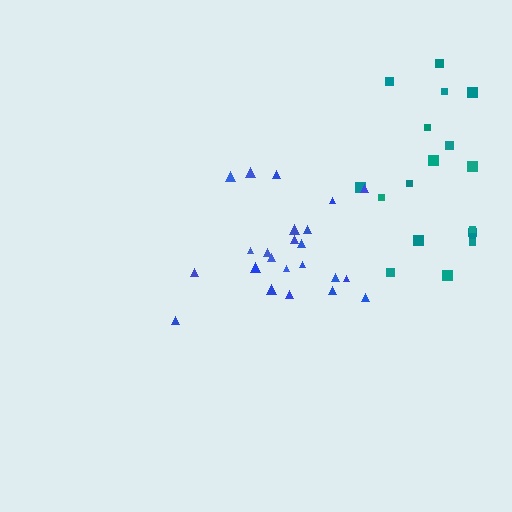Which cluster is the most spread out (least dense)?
Teal.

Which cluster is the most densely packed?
Blue.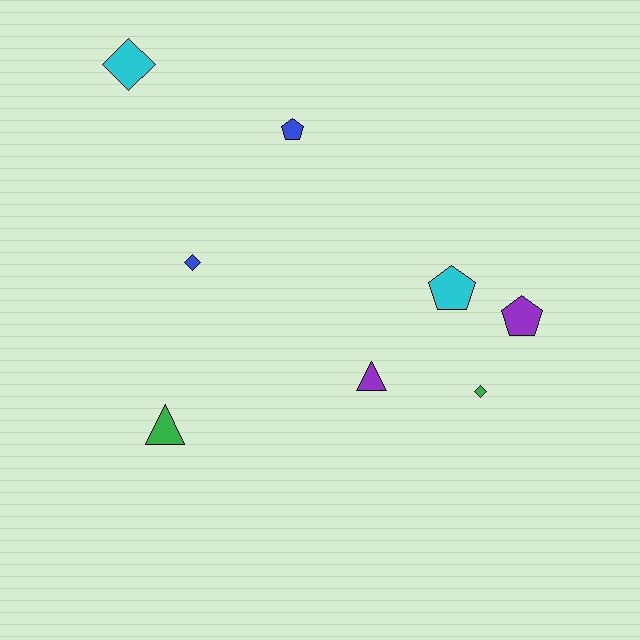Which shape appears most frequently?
Pentagon, with 3 objects.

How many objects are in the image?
There are 8 objects.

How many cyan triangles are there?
There are no cyan triangles.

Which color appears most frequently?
Blue, with 2 objects.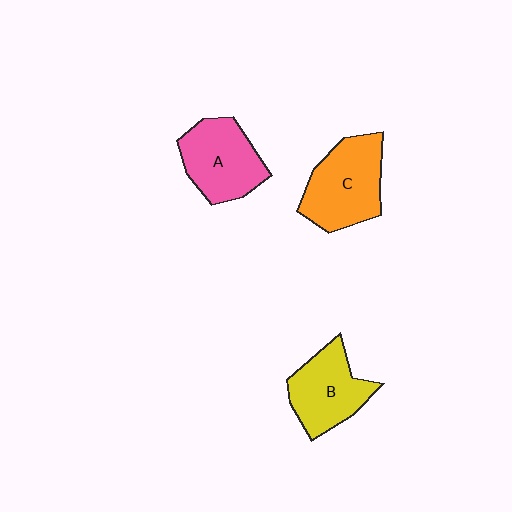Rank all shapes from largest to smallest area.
From largest to smallest: C (orange), A (pink), B (yellow).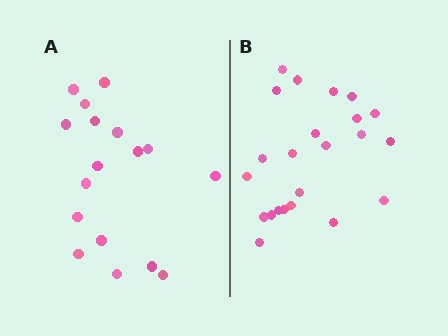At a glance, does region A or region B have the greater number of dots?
Region B (the right region) has more dots.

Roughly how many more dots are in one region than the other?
Region B has about 6 more dots than region A.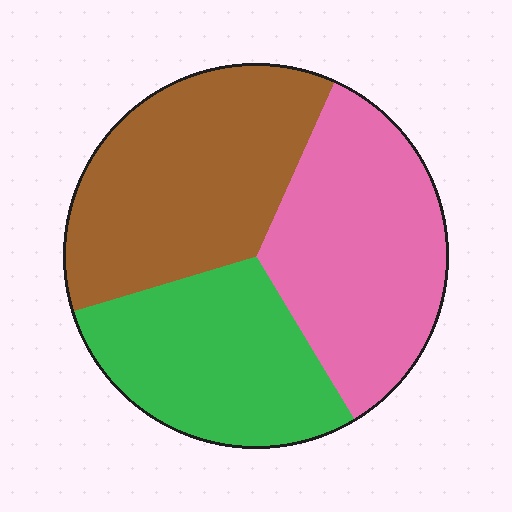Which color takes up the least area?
Green, at roughly 30%.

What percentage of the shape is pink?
Pink covers about 35% of the shape.